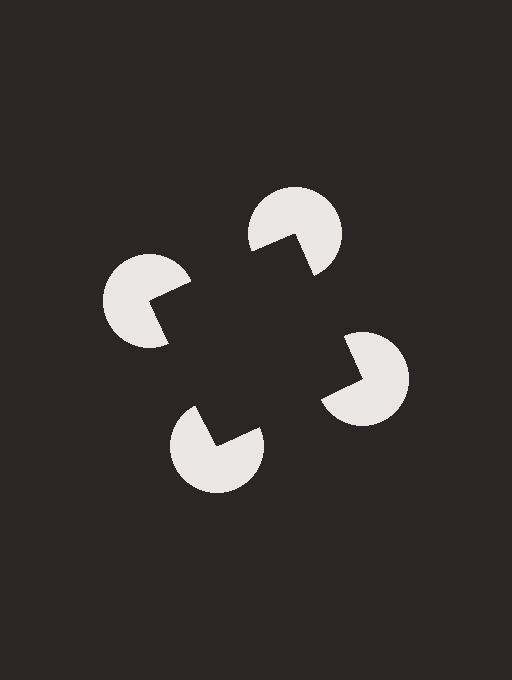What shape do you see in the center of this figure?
An illusory square — its edges are inferred from the aligned wedge cuts in the pac-man discs, not physically drawn.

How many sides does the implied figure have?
4 sides.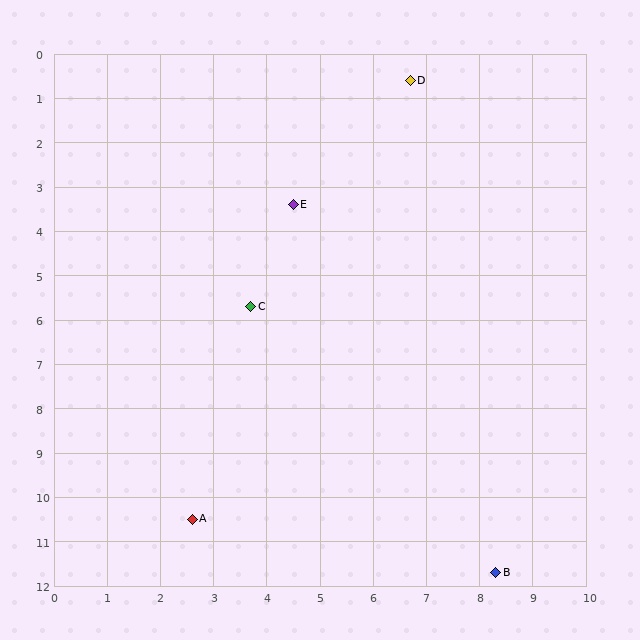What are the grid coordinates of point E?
Point E is at approximately (4.5, 3.4).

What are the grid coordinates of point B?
Point B is at approximately (8.3, 11.7).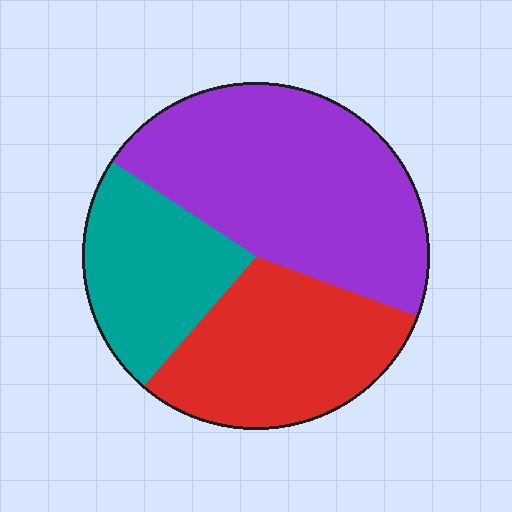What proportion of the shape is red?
Red takes up between a sixth and a third of the shape.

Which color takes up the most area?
Purple, at roughly 45%.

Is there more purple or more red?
Purple.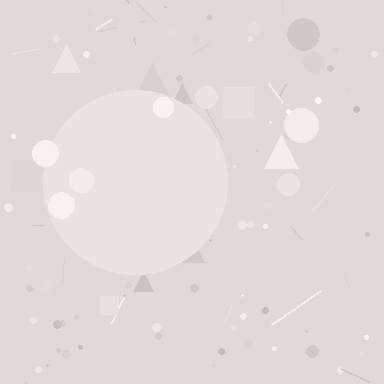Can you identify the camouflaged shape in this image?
The camouflaged shape is a circle.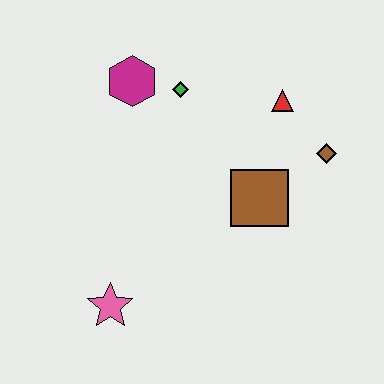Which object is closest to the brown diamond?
The red triangle is closest to the brown diamond.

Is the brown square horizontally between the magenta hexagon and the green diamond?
No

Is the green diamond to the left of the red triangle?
Yes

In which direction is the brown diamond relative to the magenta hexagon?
The brown diamond is to the right of the magenta hexagon.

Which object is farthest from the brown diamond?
The pink star is farthest from the brown diamond.